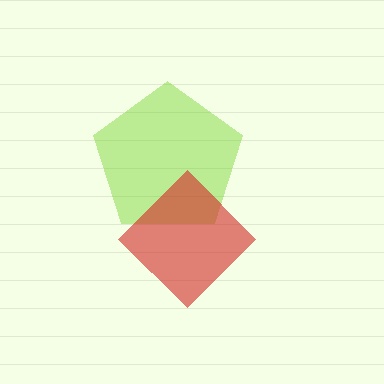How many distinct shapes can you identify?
There are 2 distinct shapes: a lime pentagon, a red diamond.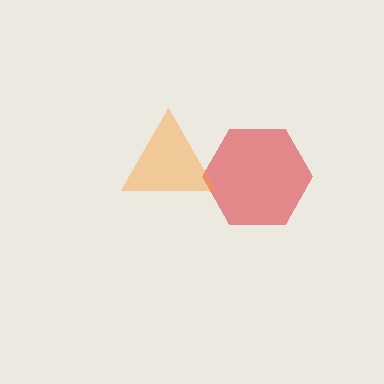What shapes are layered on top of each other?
The layered shapes are: a red hexagon, an orange triangle.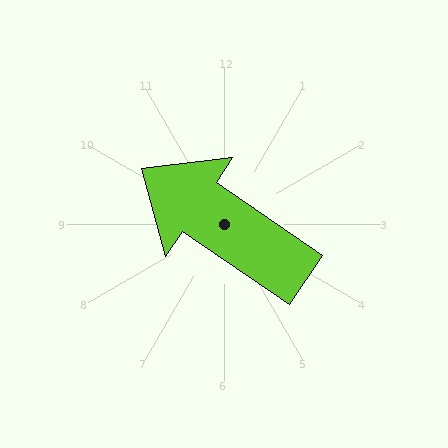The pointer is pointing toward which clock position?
Roughly 10 o'clock.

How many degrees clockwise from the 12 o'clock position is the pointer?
Approximately 304 degrees.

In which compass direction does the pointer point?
Northwest.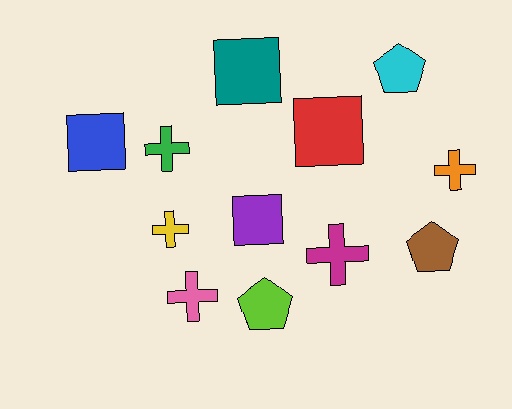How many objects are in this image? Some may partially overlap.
There are 12 objects.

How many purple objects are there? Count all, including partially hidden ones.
There is 1 purple object.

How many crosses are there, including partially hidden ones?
There are 5 crosses.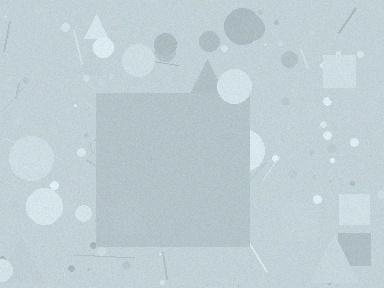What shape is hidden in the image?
A square is hidden in the image.